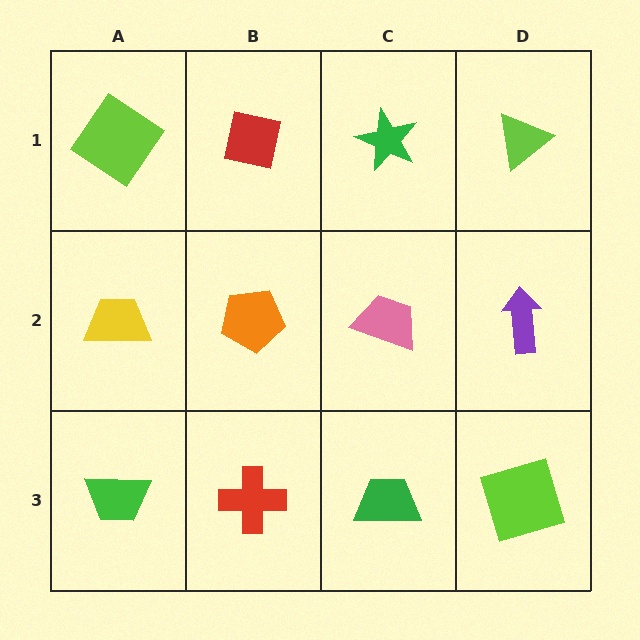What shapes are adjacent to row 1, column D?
A purple arrow (row 2, column D), a green star (row 1, column C).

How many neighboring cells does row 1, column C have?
3.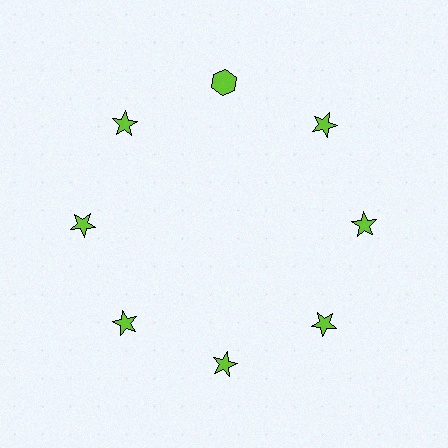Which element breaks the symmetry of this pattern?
The lime hexagon at roughly the 12 o'clock position breaks the symmetry. All other shapes are lime stars.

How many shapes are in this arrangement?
There are 8 shapes arranged in a ring pattern.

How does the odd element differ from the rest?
It has a different shape: hexagon instead of star.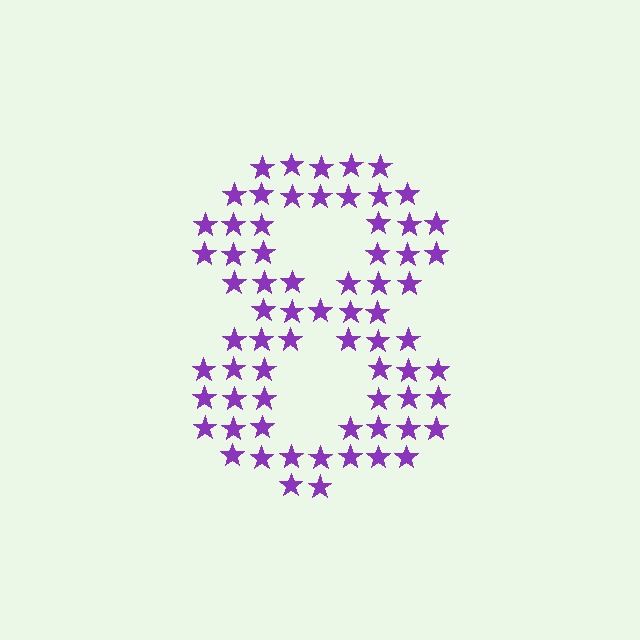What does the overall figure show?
The overall figure shows the digit 8.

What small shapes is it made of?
It is made of small stars.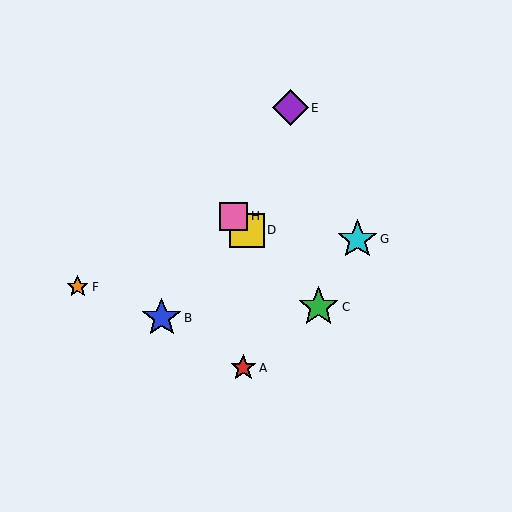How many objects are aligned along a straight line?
3 objects (C, D, H) are aligned along a straight line.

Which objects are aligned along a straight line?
Objects C, D, H are aligned along a straight line.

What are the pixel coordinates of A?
Object A is at (243, 368).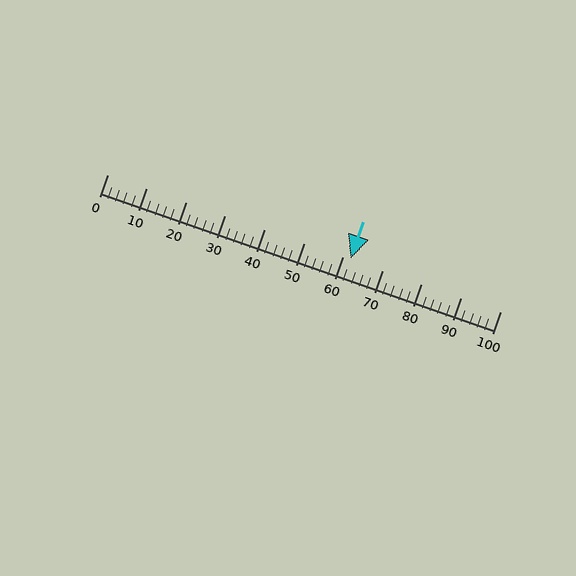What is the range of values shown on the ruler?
The ruler shows values from 0 to 100.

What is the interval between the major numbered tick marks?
The major tick marks are spaced 10 units apart.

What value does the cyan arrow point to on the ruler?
The cyan arrow points to approximately 62.